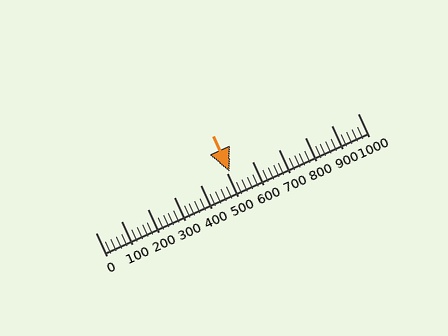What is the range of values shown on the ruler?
The ruler shows values from 0 to 1000.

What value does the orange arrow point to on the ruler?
The orange arrow points to approximately 511.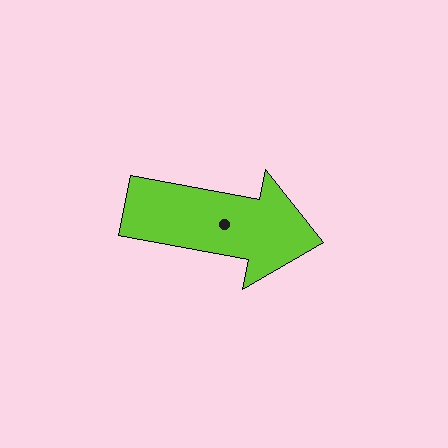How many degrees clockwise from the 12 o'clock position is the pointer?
Approximately 101 degrees.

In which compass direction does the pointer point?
East.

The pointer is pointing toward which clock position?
Roughly 3 o'clock.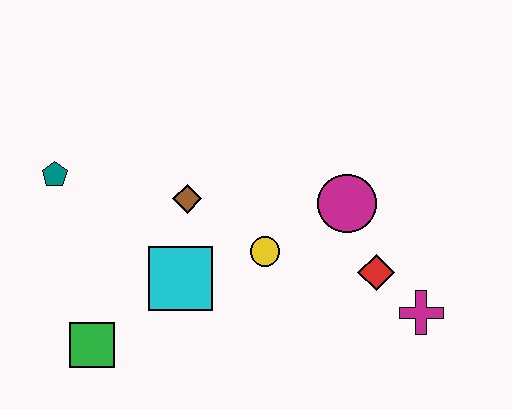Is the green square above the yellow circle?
No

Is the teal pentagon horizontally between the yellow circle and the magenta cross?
No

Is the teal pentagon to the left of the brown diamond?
Yes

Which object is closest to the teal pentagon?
The brown diamond is closest to the teal pentagon.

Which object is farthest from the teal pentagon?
The magenta cross is farthest from the teal pentagon.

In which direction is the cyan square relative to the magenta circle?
The cyan square is to the left of the magenta circle.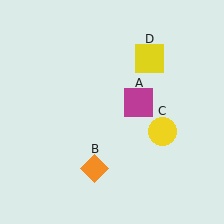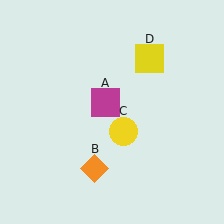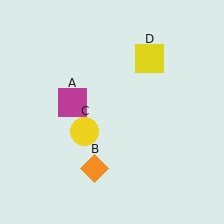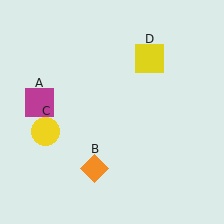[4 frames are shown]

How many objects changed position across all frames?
2 objects changed position: magenta square (object A), yellow circle (object C).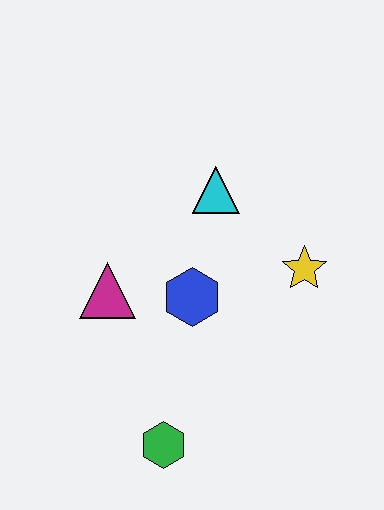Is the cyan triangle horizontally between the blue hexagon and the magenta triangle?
No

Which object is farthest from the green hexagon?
The cyan triangle is farthest from the green hexagon.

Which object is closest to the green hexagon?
The blue hexagon is closest to the green hexagon.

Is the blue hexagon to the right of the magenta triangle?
Yes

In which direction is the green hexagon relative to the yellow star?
The green hexagon is below the yellow star.